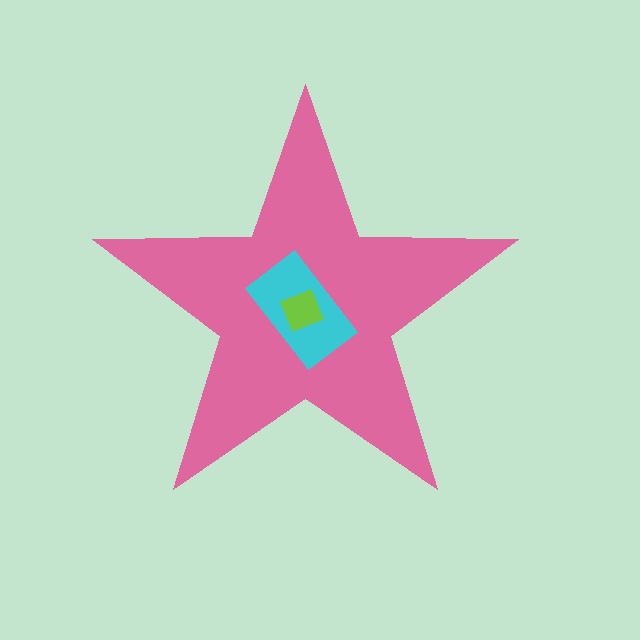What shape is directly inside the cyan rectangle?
The lime square.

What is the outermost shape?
The pink star.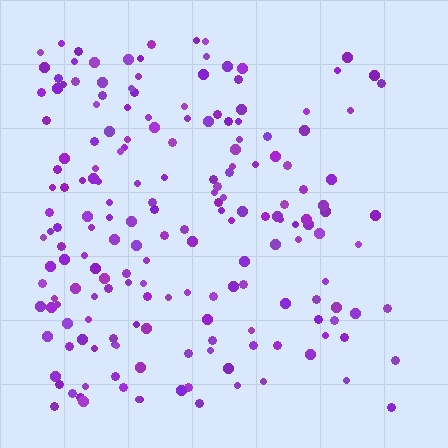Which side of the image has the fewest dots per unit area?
The right.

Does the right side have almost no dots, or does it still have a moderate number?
Still a moderate number, just noticeably fewer than the left.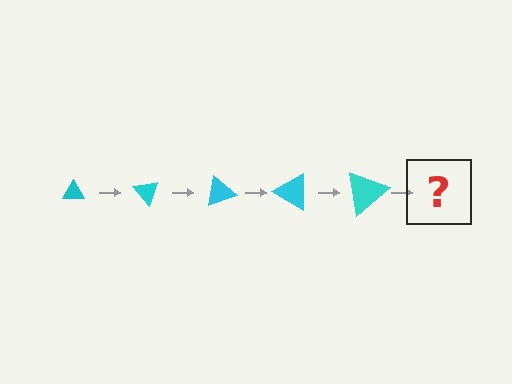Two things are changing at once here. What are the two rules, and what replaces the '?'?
The two rules are that the triangle grows larger each step and it rotates 50 degrees each step. The '?' should be a triangle, larger than the previous one and rotated 250 degrees from the start.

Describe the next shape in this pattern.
It should be a triangle, larger than the previous one and rotated 250 degrees from the start.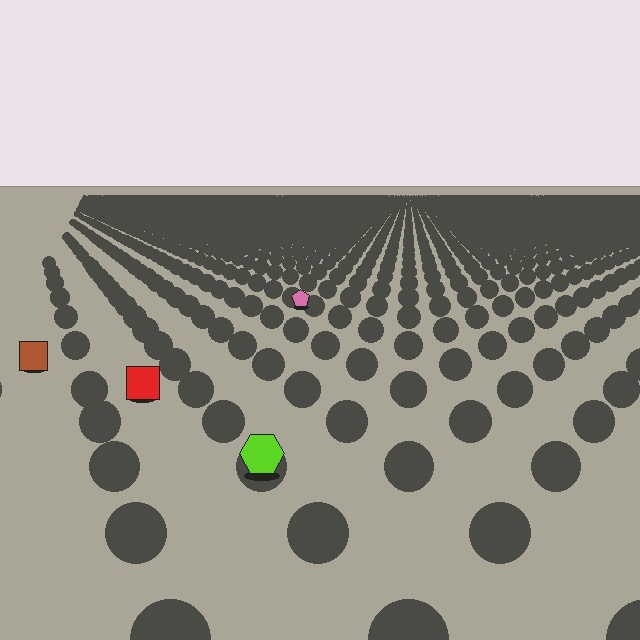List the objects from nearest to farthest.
From nearest to farthest: the lime hexagon, the red square, the brown square, the pink pentagon.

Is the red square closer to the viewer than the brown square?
Yes. The red square is closer — you can tell from the texture gradient: the ground texture is coarser near it.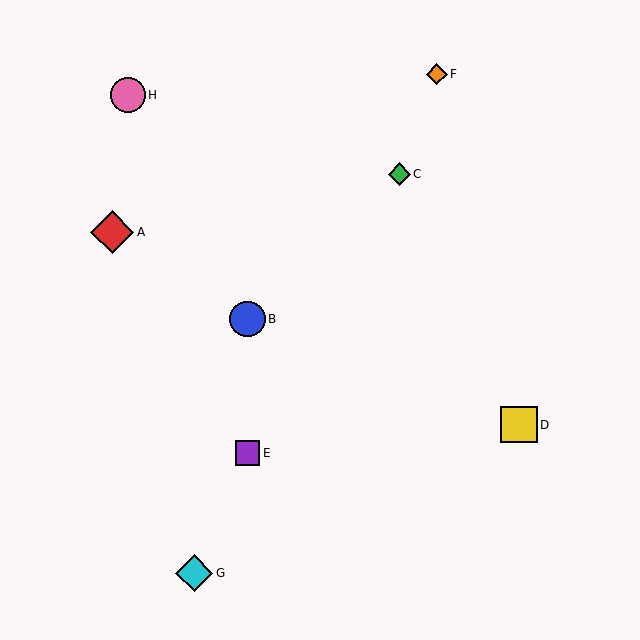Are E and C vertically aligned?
No, E is at x≈248 and C is at x≈399.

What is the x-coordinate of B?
Object B is at x≈248.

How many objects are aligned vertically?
2 objects (B, E) are aligned vertically.